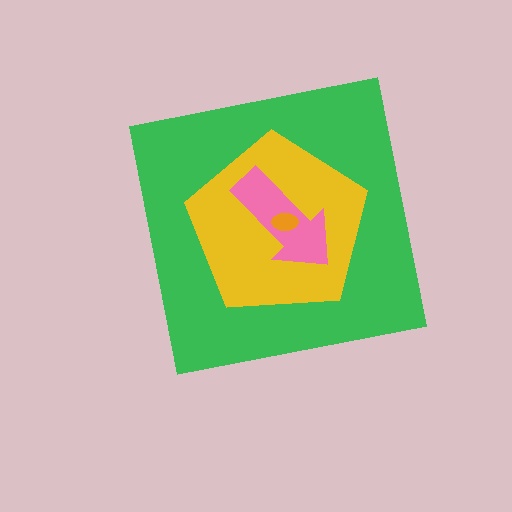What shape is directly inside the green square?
The yellow pentagon.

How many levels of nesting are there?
4.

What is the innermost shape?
The orange ellipse.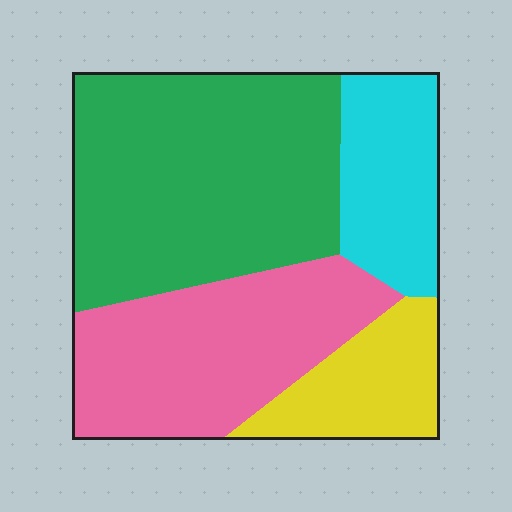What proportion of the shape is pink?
Pink covers 29% of the shape.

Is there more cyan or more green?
Green.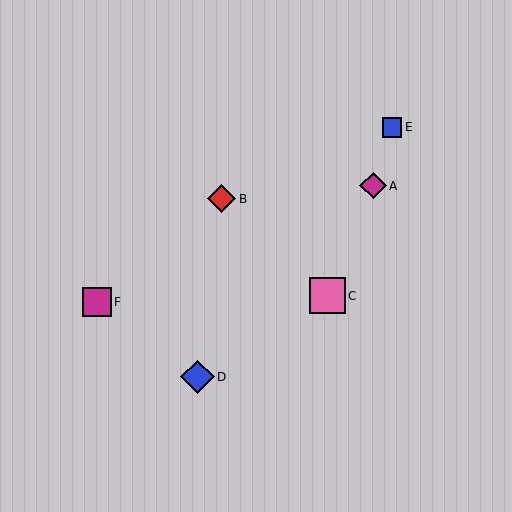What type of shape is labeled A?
Shape A is a magenta diamond.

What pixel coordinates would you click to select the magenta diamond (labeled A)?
Click at (373, 186) to select the magenta diamond A.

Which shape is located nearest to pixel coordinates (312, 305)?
The pink square (labeled C) at (327, 296) is nearest to that location.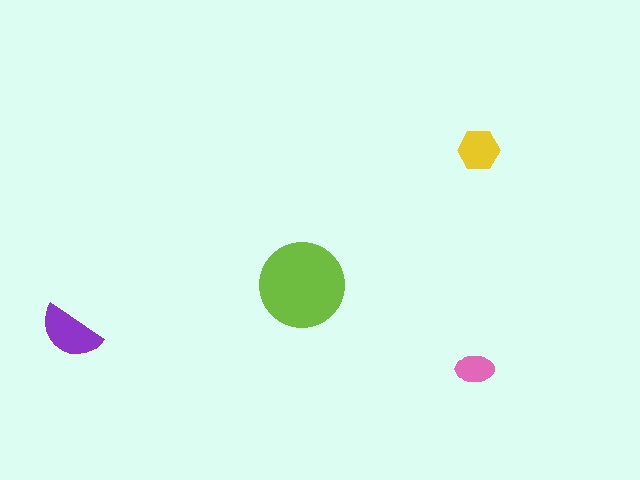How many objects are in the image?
There are 4 objects in the image.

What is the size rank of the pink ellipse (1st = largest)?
4th.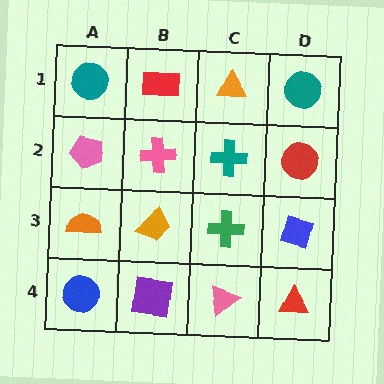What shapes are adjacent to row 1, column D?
A red circle (row 2, column D), an orange triangle (row 1, column C).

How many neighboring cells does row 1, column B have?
3.